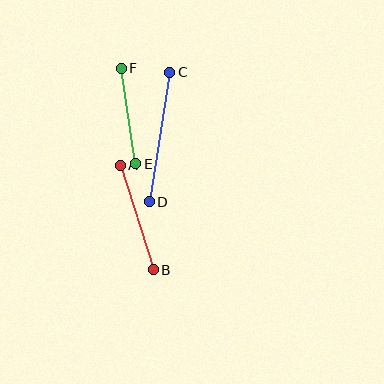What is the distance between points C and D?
The distance is approximately 131 pixels.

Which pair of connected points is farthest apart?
Points C and D are farthest apart.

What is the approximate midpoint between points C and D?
The midpoint is at approximately (159, 137) pixels.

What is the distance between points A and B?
The distance is approximately 110 pixels.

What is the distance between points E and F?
The distance is approximately 96 pixels.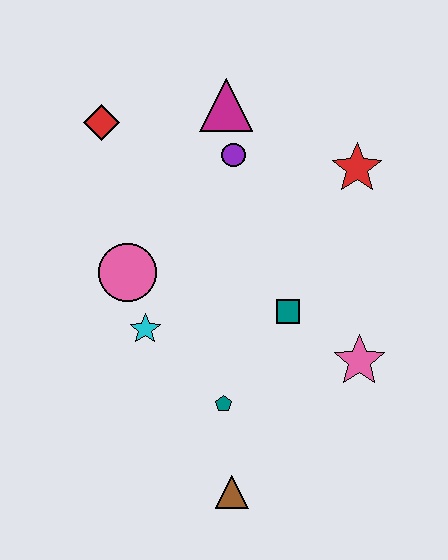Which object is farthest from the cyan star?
The red star is farthest from the cyan star.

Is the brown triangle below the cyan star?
Yes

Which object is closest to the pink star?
The teal square is closest to the pink star.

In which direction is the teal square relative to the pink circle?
The teal square is to the right of the pink circle.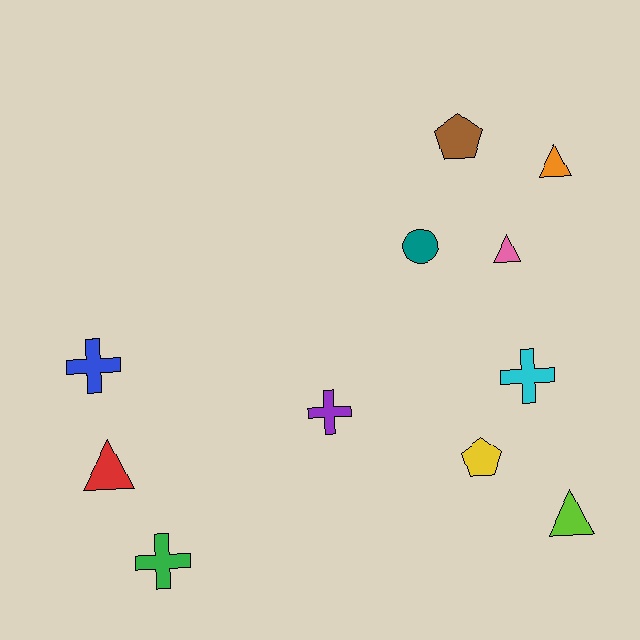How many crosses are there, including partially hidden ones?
There are 4 crosses.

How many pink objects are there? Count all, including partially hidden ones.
There is 1 pink object.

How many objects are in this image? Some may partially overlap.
There are 11 objects.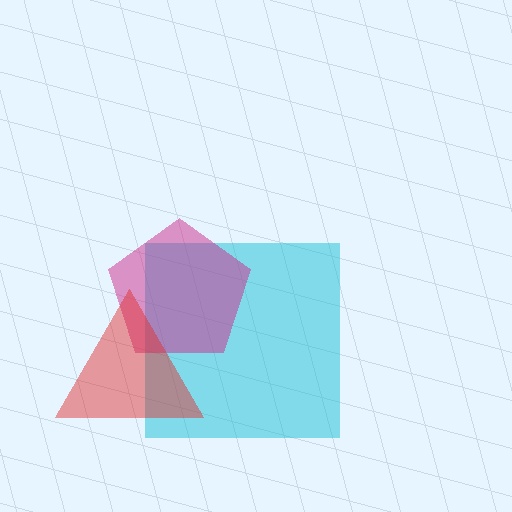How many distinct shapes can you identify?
There are 3 distinct shapes: a cyan square, a magenta pentagon, a red triangle.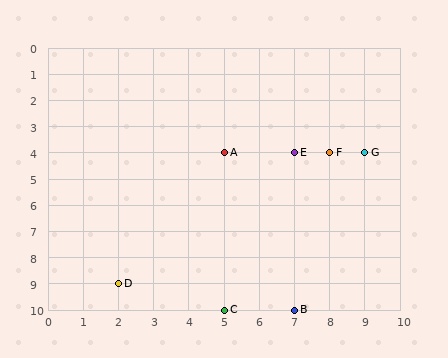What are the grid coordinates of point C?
Point C is at grid coordinates (5, 10).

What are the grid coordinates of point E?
Point E is at grid coordinates (7, 4).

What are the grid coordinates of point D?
Point D is at grid coordinates (2, 9).